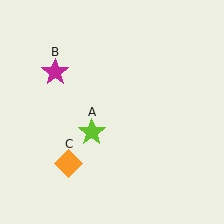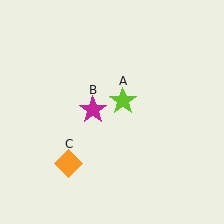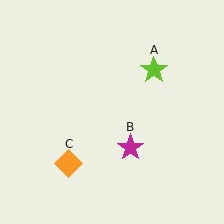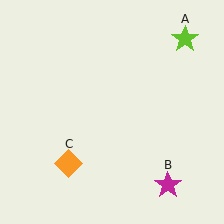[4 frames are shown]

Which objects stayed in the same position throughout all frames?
Orange diamond (object C) remained stationary.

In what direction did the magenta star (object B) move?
The magenta star (object B) moved down and to the right.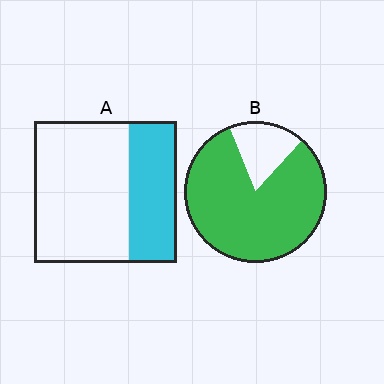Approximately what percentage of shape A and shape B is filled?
A is approximately 35% and B is approximately 85%.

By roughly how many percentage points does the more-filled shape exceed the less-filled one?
By roughly 50 percentage points (B over A).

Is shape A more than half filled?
No.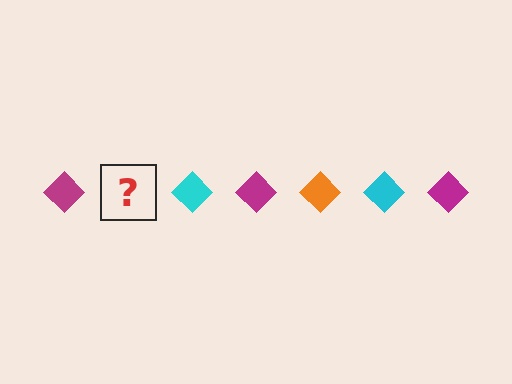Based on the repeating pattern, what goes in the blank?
The blank should be an orange diamond.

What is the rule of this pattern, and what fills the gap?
The rule is that the pattern cycles through magenta, orange, cyan diamonds. The gap should be filled with an orange diamond.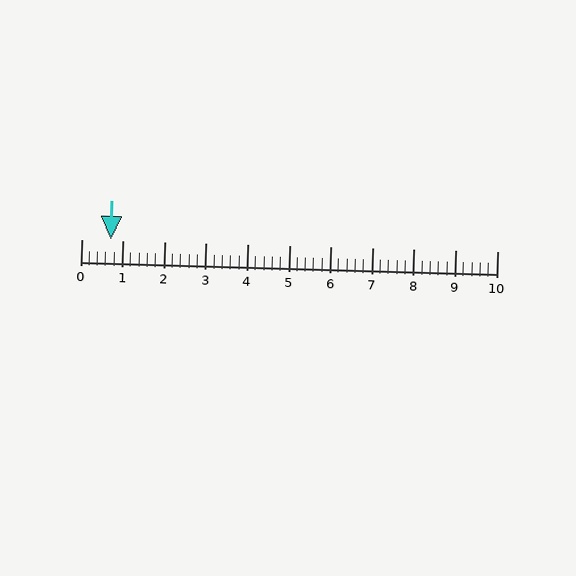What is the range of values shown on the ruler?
The ruler shows values from 0 to 10.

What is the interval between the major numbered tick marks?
The major tick marks are spaced 1 units apart.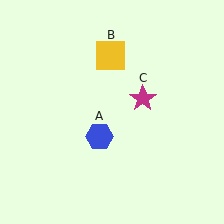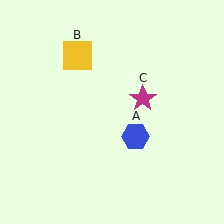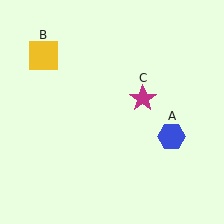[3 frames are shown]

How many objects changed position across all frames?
2 objects changed position: blue hexagon (object A), yellow square (object B).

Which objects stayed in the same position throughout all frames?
Magenta star (object C) remained stationary.